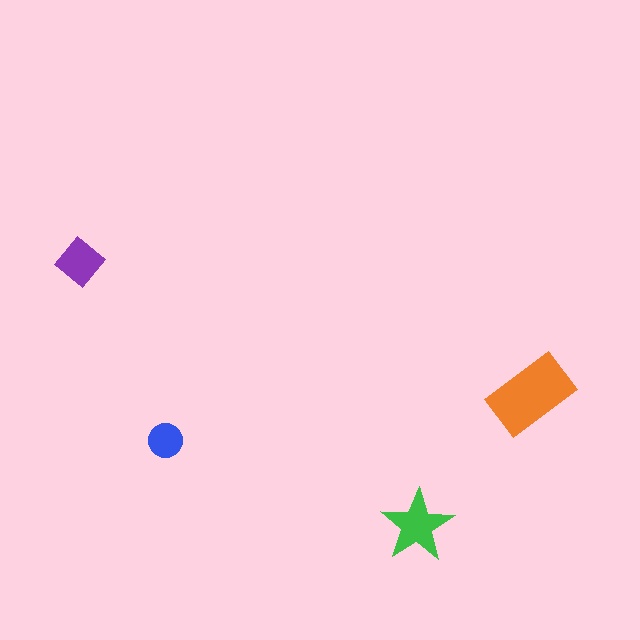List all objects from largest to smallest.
The orange rectangle, the green star, the purple diamond, the blue circle.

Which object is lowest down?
The green star is bottommost.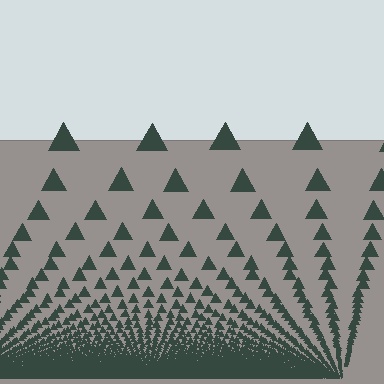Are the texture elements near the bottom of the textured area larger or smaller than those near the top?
Smaller. The gradient is inverted — elements near the bottom are smaller and denser.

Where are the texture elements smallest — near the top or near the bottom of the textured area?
Near the bottom.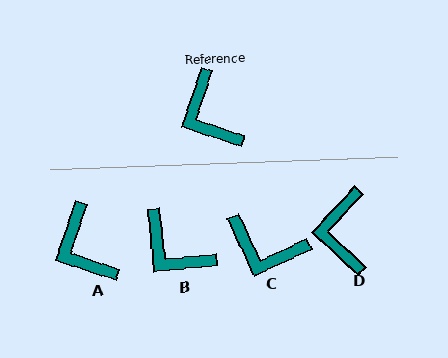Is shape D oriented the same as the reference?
No, it is off by about 24 degrees.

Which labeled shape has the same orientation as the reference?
A.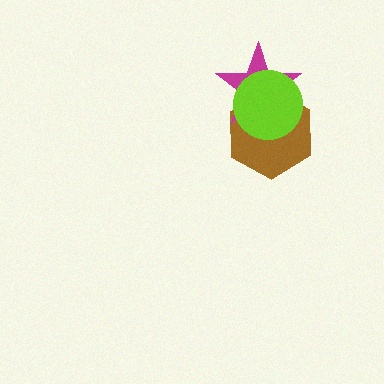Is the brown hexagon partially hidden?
Yes, it is partially covered by another shape.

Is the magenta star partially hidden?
Yes, it is partially covered by another shape.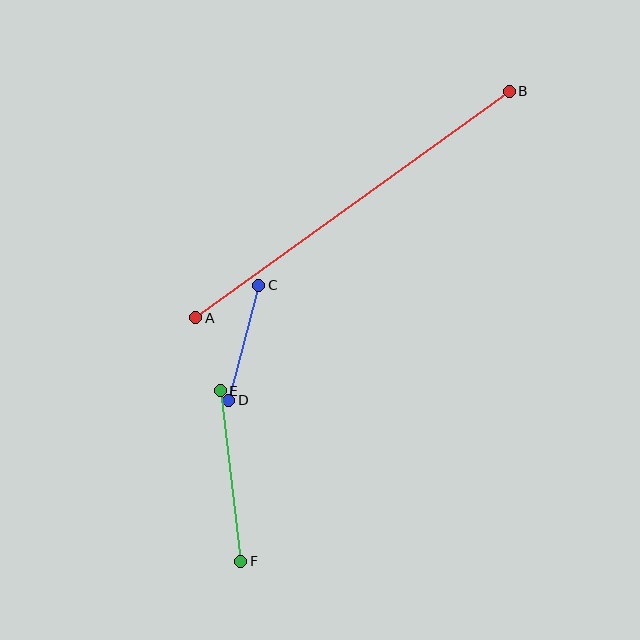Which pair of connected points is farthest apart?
Points A and B are farthest apart.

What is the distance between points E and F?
The distance is approximately 172 pixels.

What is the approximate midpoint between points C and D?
The midpoint is at approximately (244, 343) pixels.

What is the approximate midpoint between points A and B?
The midpoint is at approximately (353, 204) pixels.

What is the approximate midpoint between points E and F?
The midpoint is at approximately (230, 476) pixels.